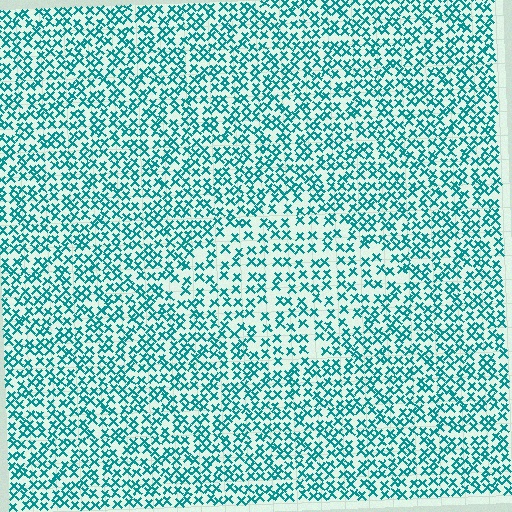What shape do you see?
I see a diamond.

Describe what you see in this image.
The image contains small teal elements arranged at two different densities. A diamond-shaped region is visible where the elements are less densely packed than the surrounding area.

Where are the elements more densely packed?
The elements are more densely packed outside the diamond boundary.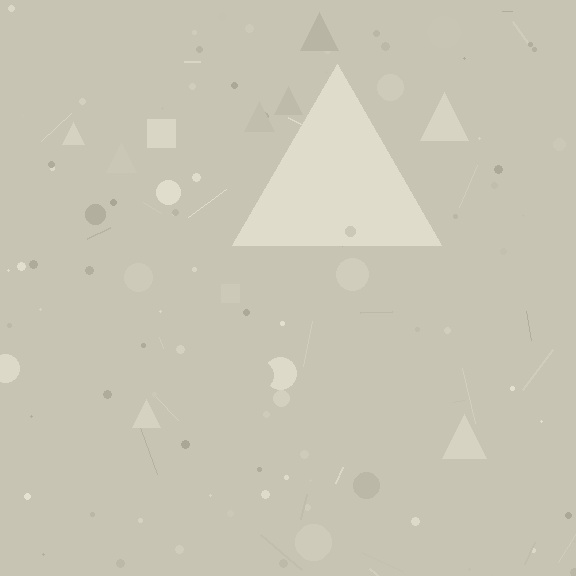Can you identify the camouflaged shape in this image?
The camouflaged shape is a triangle.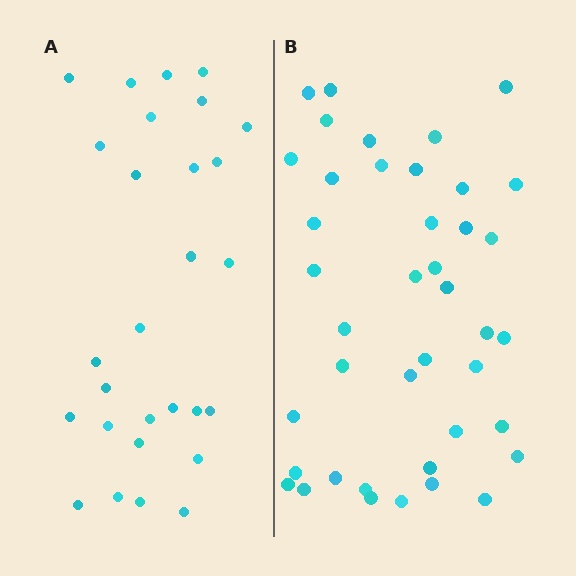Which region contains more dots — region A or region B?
Region B (the right region) has more dots.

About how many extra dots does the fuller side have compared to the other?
Region B has approximately 15 more dots than region A.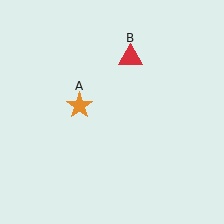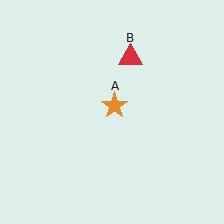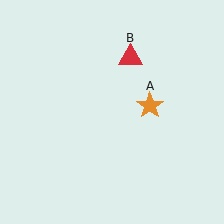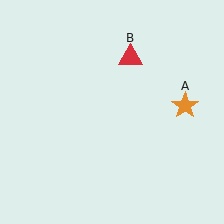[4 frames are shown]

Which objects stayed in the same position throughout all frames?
Red triangle (object B) remained stationary.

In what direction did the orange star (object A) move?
The orange star (object A) moved right.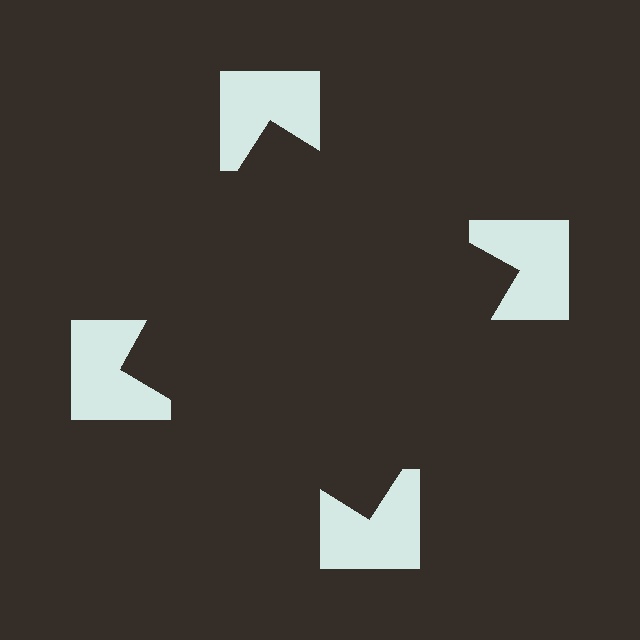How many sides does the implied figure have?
4 sides.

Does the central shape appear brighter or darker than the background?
It typically appears slightly darker than the background, even though no actual brightness change is drawn.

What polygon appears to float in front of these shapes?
An illusory square — its edges are inferred from the aligned wedge cuts in the notched squares, not physically drawn.